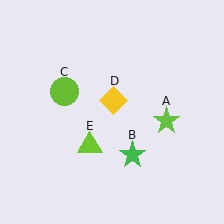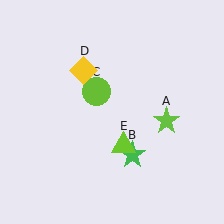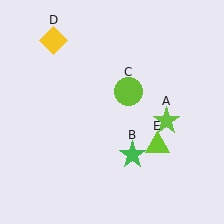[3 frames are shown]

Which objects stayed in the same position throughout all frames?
Lime star (object A) and green star (object B) remained stationary.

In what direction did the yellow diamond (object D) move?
The yellow diamond (object D) moved up and to the left.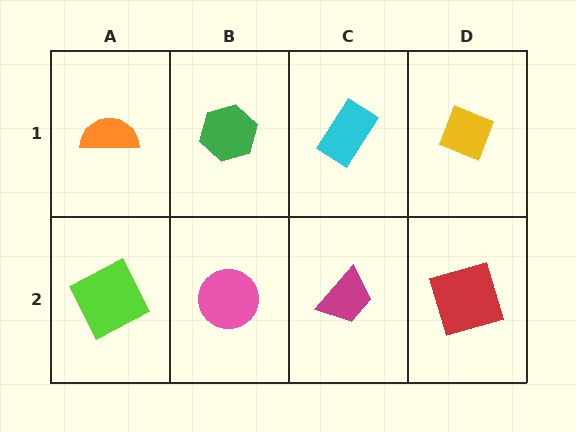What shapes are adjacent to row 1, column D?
A red square (row 2, column D), a cyan rectangle (row 1, column C).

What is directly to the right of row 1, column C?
A yellow diamond.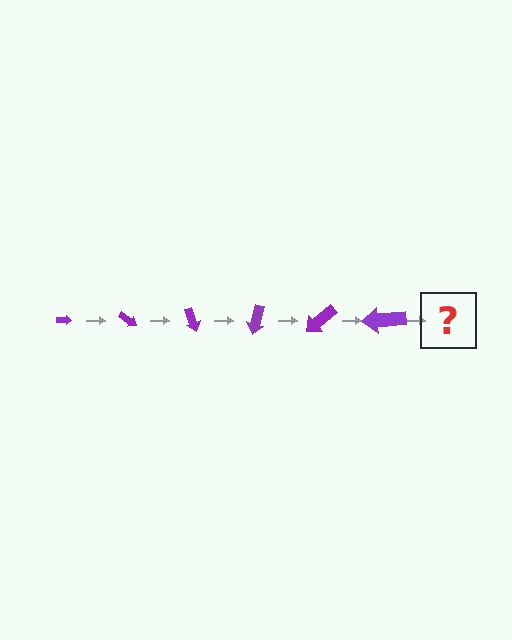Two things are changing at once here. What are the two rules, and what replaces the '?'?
The two rules are that the arrow grows larger each step and it rotates 35 degrees each step. The '?' should be an arrow, larger than the previous one and rotated 210 degrees from the start.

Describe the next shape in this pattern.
It should be an arrow, larger than the previous one and rotated 210 degrees from the start.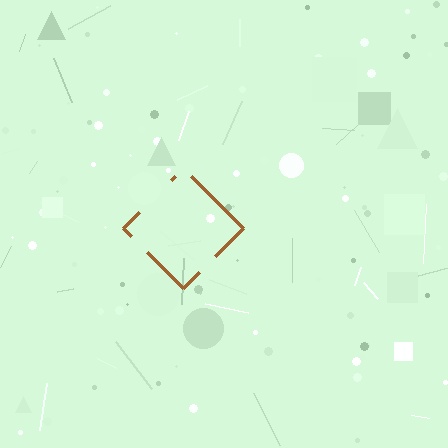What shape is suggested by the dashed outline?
The dashed outline suggests a diamond.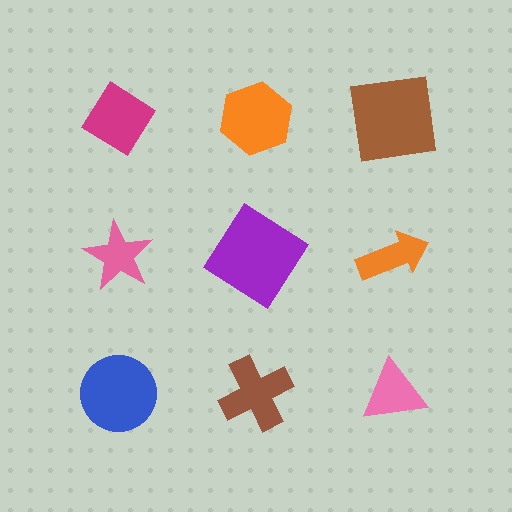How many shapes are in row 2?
3 shapes.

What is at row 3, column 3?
A pink triangle.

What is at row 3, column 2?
A brown cross.